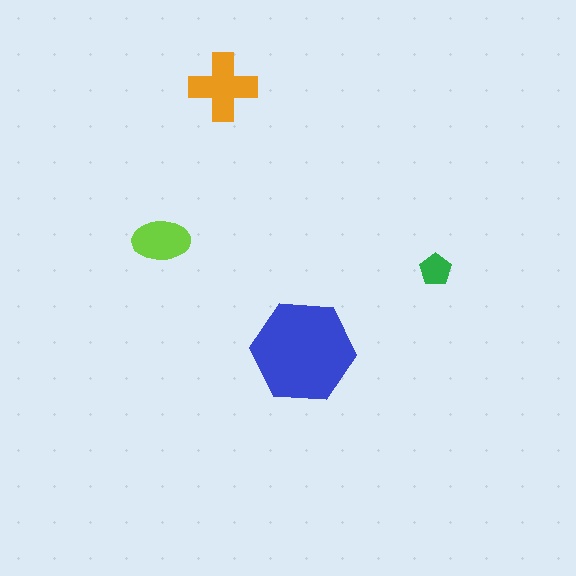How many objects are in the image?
There are 4 objects in the image.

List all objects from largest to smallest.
The blue hexagon, the orange cross, the lime ellipse, the green pentagon.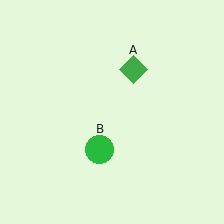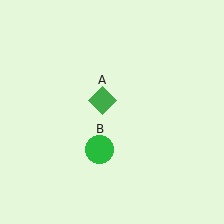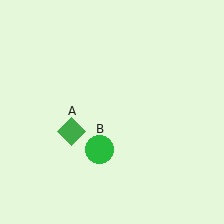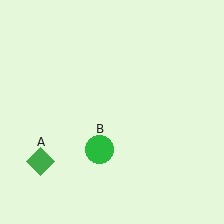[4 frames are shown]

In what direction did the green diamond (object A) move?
The green diamond (object A) moved down and to the left.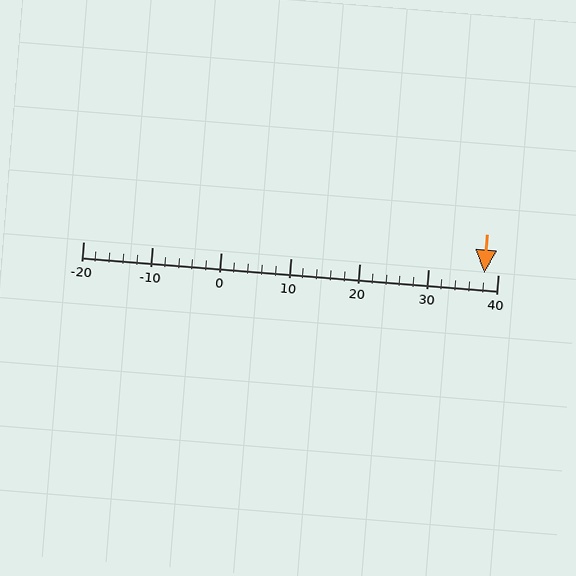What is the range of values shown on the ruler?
The ruler shows values from -20 to 40.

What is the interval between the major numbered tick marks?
The major tick marks are spaced 10 units apart.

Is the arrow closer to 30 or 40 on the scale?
The arrow is closer to 40.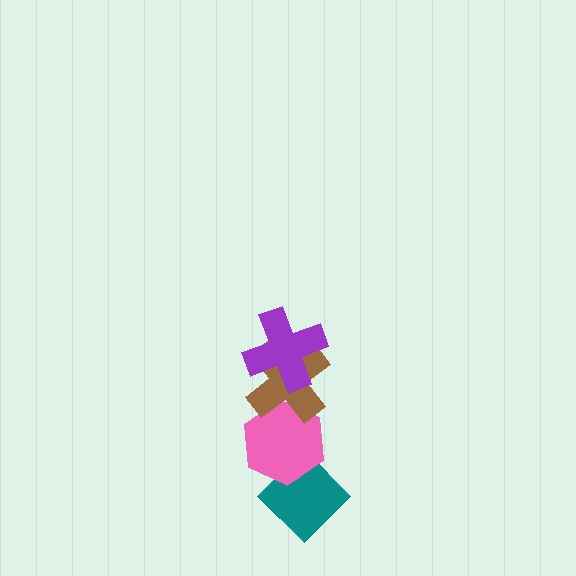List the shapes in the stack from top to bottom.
From top to bottom: the purple cross, the brown cross, the pink hexagon, the teal diamond.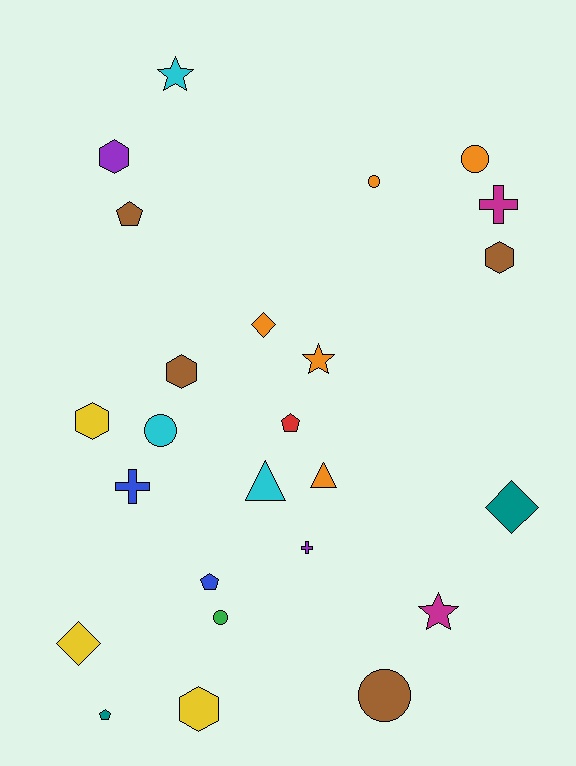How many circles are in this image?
There are 5 circles.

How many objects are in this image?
There are 25 objects.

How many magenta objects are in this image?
There are 2 magenta objects.